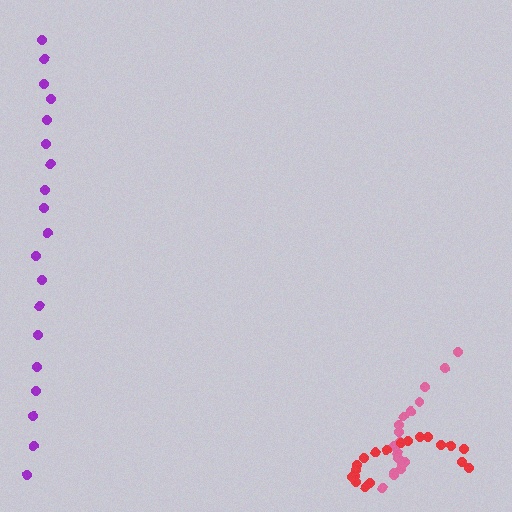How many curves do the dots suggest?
There are 3 distinct paths.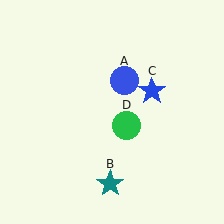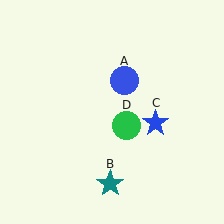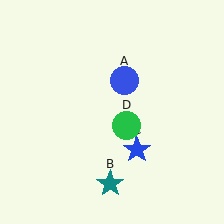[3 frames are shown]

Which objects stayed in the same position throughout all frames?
Blue circle (object A) and teal star (object B) and green circle (object D) remained stationary.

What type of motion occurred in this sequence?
The blue star (object C) rotated clockwise around the center of the scene.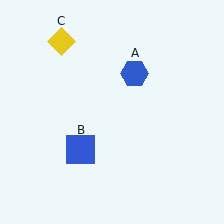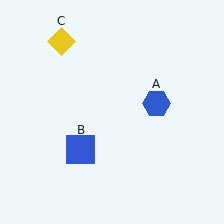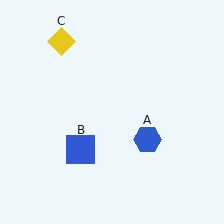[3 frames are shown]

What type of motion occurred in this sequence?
The blue hexagon (object A) rotated clockwise around the center of the scene.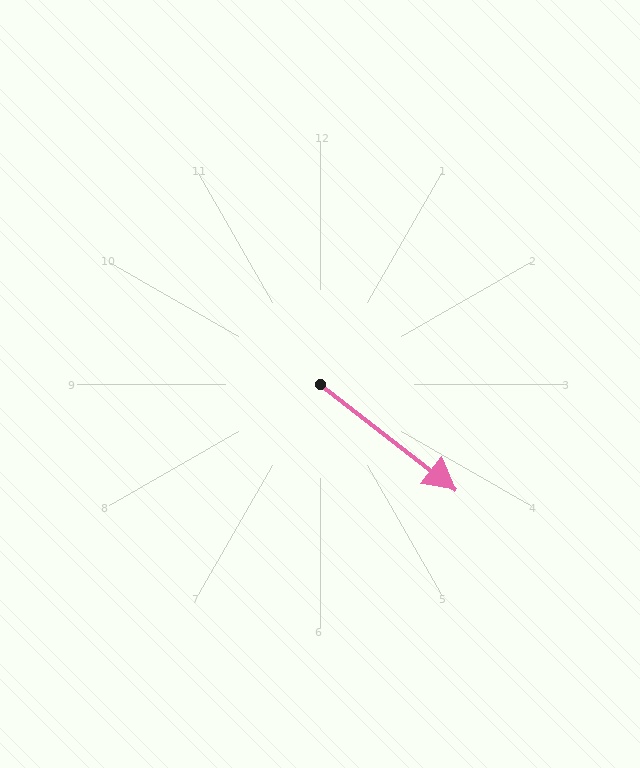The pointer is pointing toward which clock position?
Roughly 4 o'clock.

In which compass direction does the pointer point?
Southeast.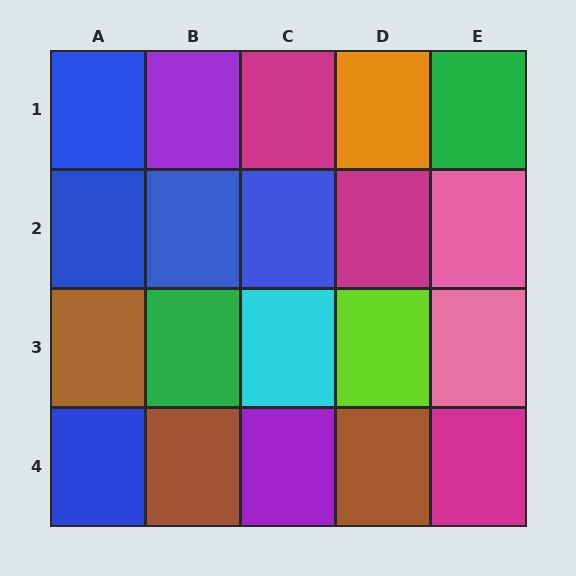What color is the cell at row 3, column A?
Brown.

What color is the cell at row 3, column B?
Green.